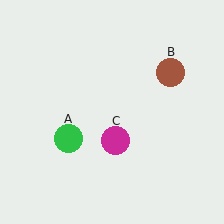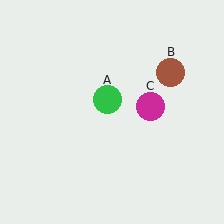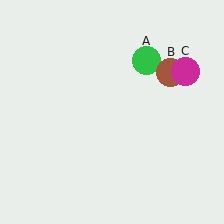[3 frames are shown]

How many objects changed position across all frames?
2 objects changed position: green circle (object A), magenta circle (object C).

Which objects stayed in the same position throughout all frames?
Brown circle (object B) remained stationary.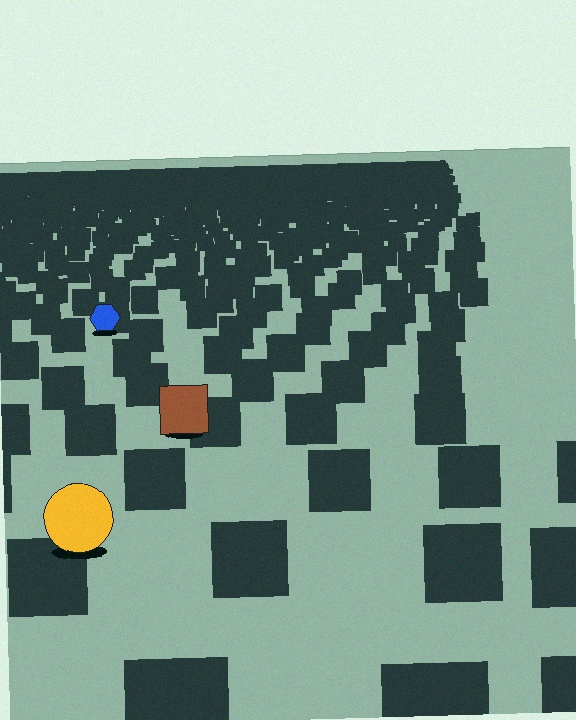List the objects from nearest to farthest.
From nearest to farthest: the yellow circle, the brown square, the blue hexagon.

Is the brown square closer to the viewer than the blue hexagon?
Yes. The brown square is closer — you can tell from the texture gradient: the ground texture is coarser near it.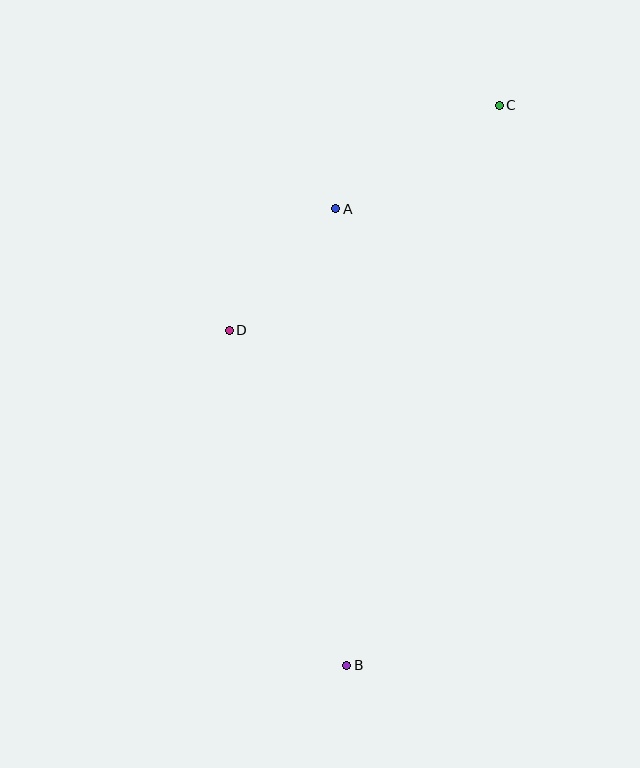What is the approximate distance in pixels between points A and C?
The distance between A and C is approximately 193 pixels.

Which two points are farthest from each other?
Points B and C are farthest from each other.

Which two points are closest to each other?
Points A and D are closest to each other.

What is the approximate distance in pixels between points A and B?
The distance between A and B is approximately 457 pixels.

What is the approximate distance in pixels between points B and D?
The distance between B and D is approximately 355 pixels.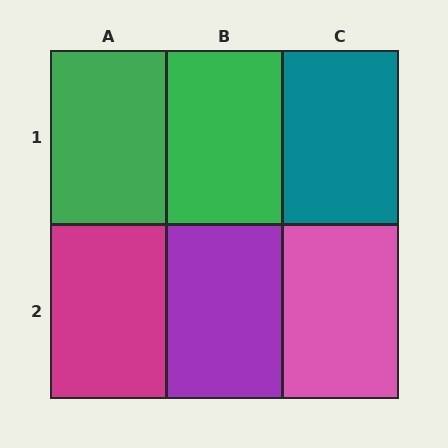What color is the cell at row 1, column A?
Green.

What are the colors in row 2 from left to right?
Magenta, purple, pink.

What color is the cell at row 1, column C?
Teal.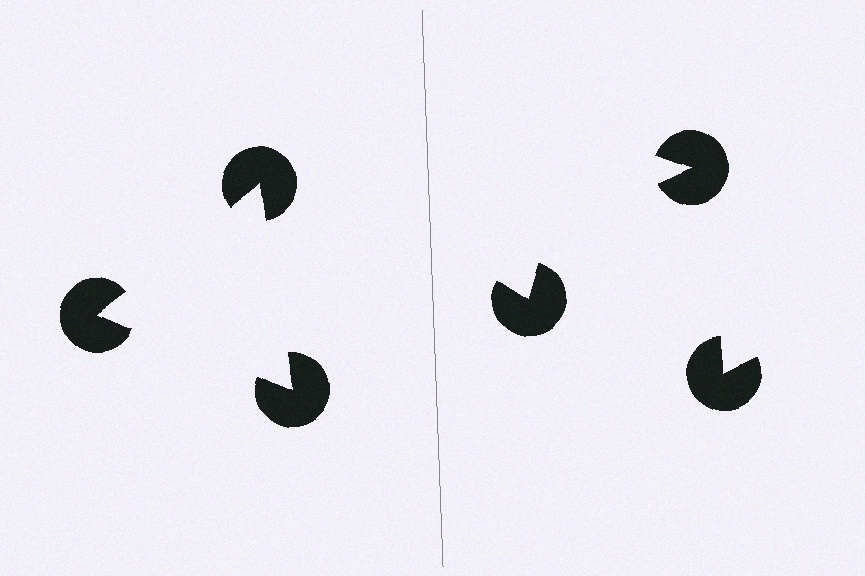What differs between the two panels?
The pac-man discs are positioned identically on both sides; only the wedge orientations differ. On the left they align to a triangle; on the right they are misaligned.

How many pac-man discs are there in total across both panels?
6 — 3 on each side.